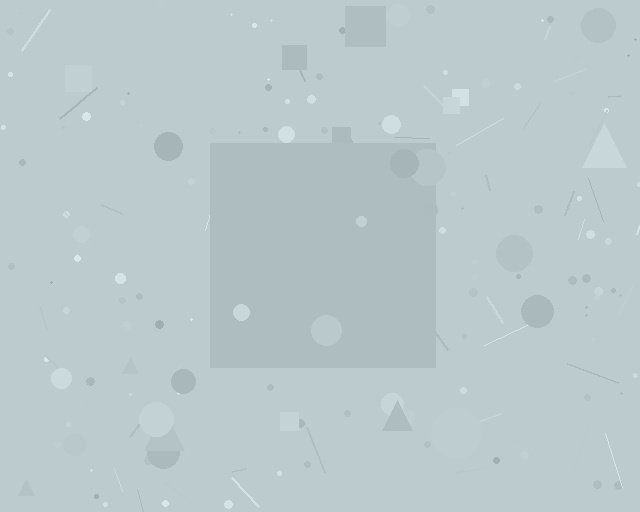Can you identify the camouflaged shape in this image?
The camouflaged shape is a square.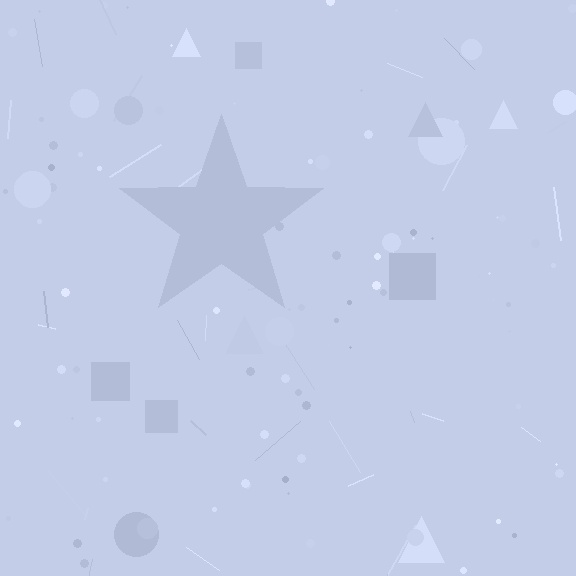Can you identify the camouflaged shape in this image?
The camouflaged shape is a star.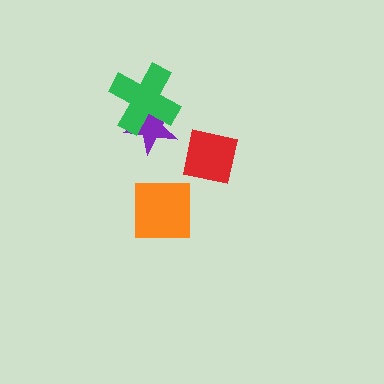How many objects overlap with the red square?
0 objects overlap with the red square.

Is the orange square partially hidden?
No, no other shape covers it.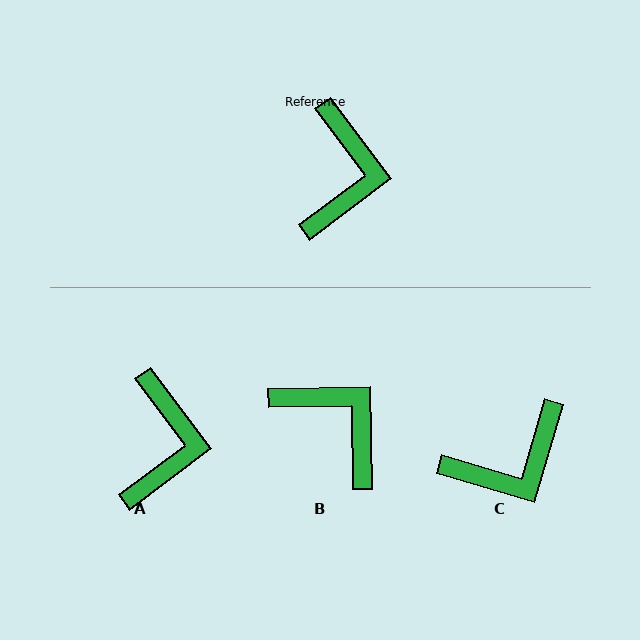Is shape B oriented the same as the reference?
No, it is off by about 54 degrees.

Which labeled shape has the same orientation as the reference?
A.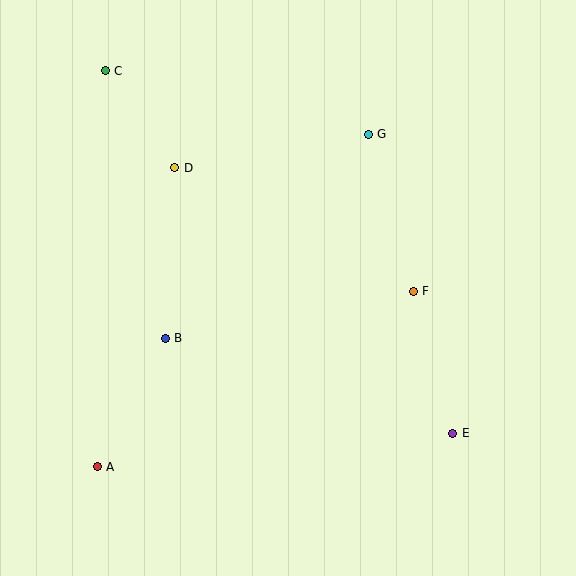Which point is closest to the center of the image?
Point F at (413, 291) is closest to the center.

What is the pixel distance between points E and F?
The distance between E and F is 148 pixels.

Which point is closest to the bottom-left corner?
Point A is closest to the bottom-left corner.